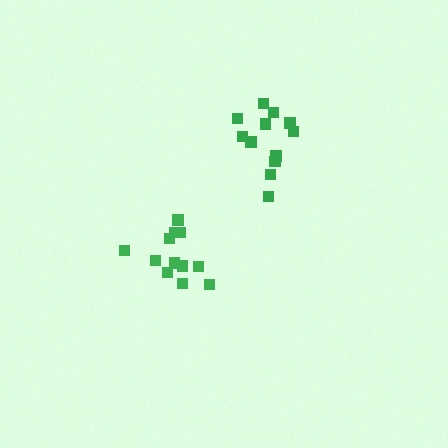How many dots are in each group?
Group 1: 12 dots, Group 2: 12 dots (24 total).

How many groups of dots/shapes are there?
There are 2 groups.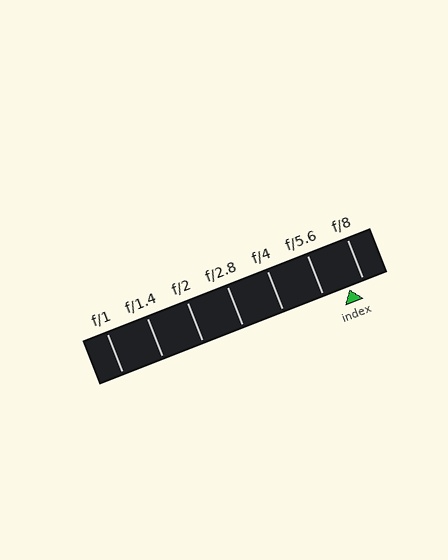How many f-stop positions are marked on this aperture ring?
There are 7 f-stop positions marked.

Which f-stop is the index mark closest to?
The index mark is closest to f/8.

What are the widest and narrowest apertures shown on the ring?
The widest aperture shown is f/1 and the narrowest is f/8.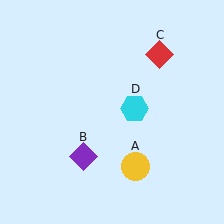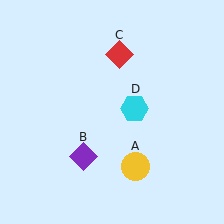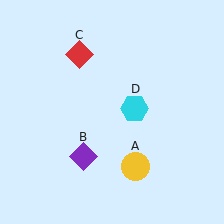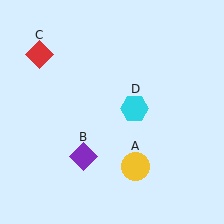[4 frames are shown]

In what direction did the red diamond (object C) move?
The red diamond (object C) moved left.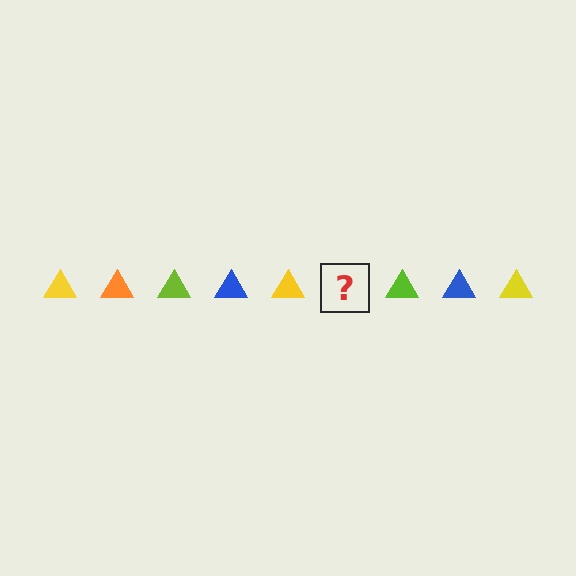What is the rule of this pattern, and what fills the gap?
The rule is that the pattern cycles through yellow, orange, lime, blue triangles. The gap should be filled with an orange triangle.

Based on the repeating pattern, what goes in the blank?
The blank should be an orange triangle.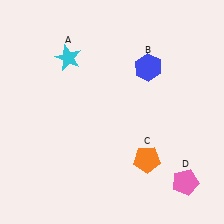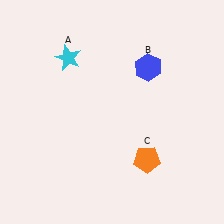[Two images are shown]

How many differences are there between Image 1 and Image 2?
There is 1 difference between the two images.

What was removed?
The pink pentagon (D) was removed in Image 2.